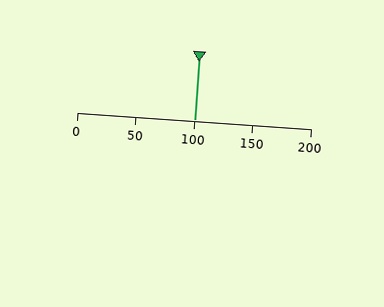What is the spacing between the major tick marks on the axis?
The major ticks are spaced 50 apart.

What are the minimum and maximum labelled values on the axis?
The axis runs from 0 to 200.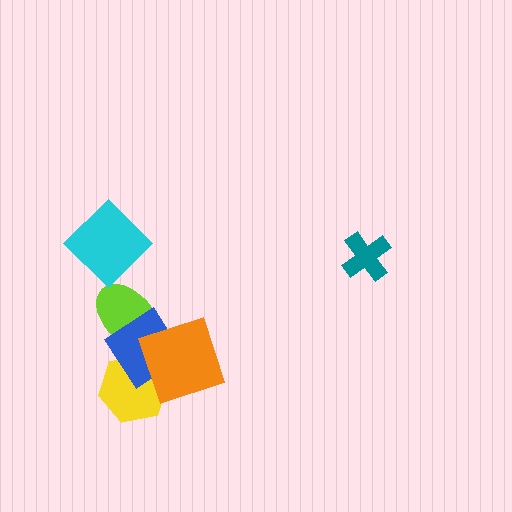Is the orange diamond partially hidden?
No, no other shape covers it.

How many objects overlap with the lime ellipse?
2 objects overlap with the lime ellipse.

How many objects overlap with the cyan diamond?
0 objects overlap with the cyan diamond.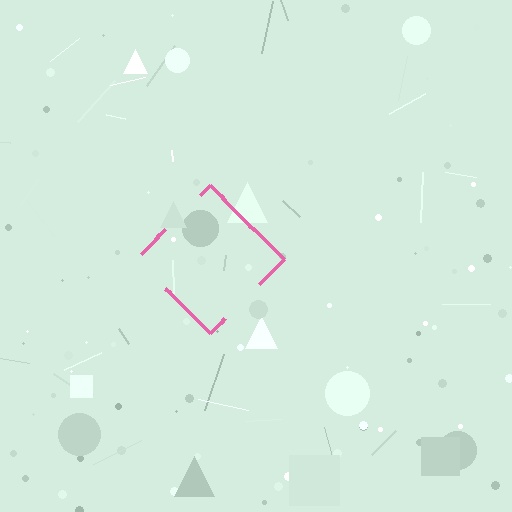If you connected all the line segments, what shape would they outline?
They would outline a diamond.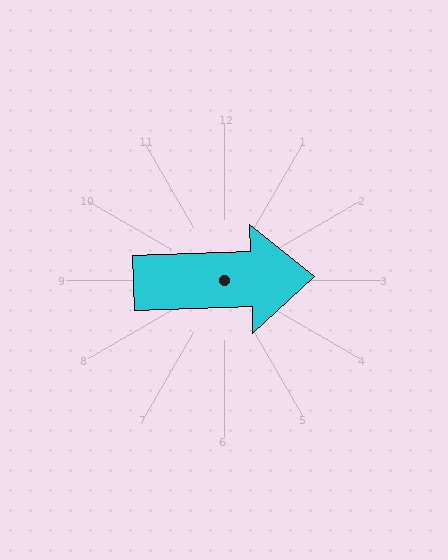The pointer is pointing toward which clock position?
Roughly 3 o'clock.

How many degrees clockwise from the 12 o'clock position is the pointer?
Approximately 88 degrees.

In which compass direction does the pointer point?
East.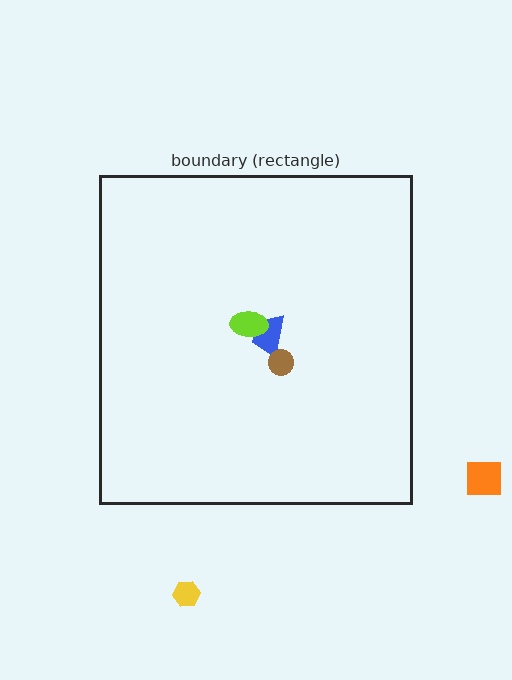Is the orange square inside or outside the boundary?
Outside.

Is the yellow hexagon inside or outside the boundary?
Outside.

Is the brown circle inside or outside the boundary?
Inside.